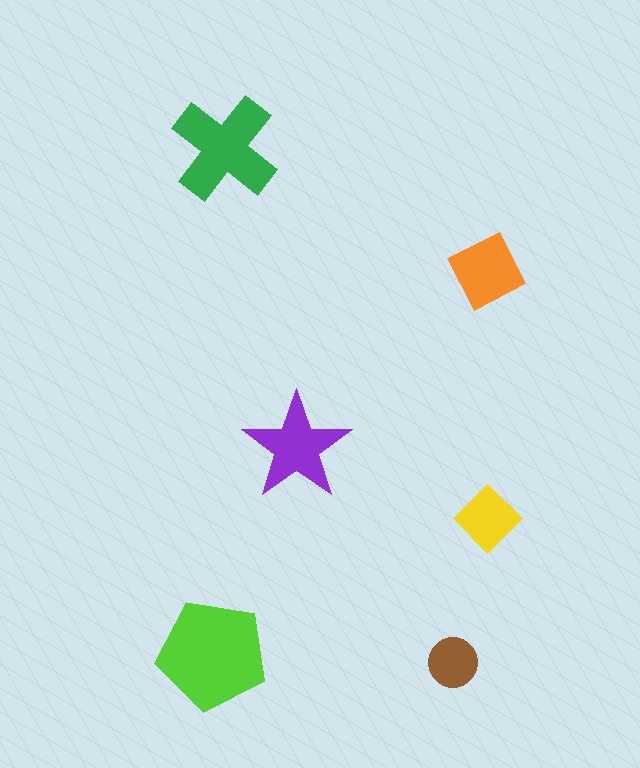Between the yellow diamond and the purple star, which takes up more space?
The purple star.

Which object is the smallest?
The brown circle.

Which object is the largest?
The lime pentagon.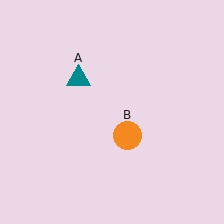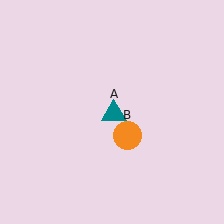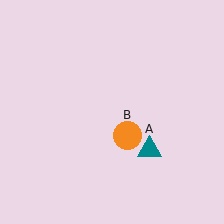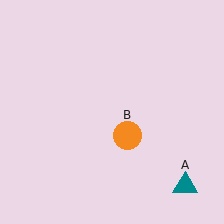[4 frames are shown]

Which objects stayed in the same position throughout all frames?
Orange circle (object B) remained stationary.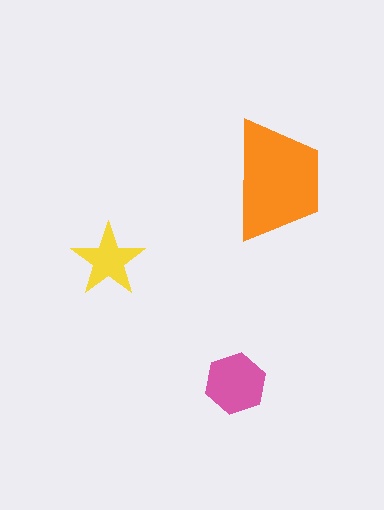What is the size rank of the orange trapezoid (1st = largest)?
1st.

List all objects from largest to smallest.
The orange trapezoid, the pink hexagon, the yellow star.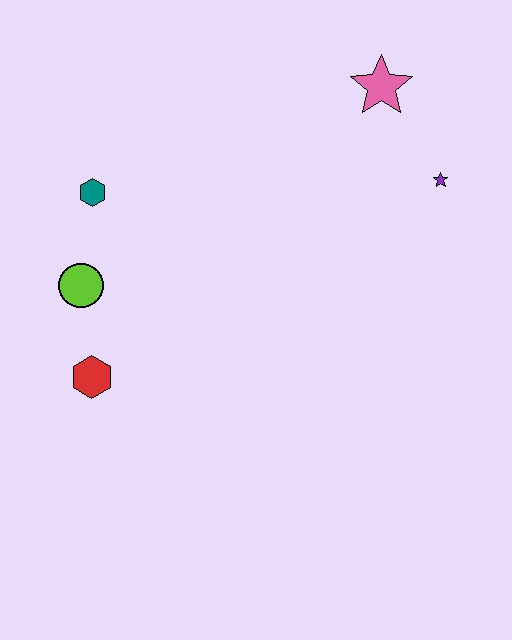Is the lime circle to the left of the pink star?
Yes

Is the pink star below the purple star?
No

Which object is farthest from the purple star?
The red hexagon is farthest from the purple star.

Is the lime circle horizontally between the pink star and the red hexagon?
No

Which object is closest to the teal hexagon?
The lime circle is closest to the teal hexagon.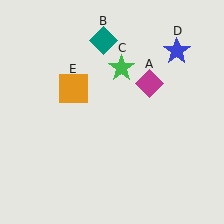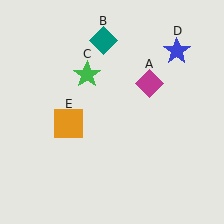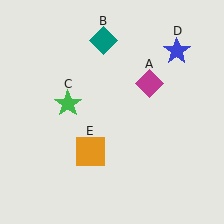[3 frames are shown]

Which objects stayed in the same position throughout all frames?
Magenta diamond (object A) and teal diamond (object B) and blue star (object D) remained stationary.